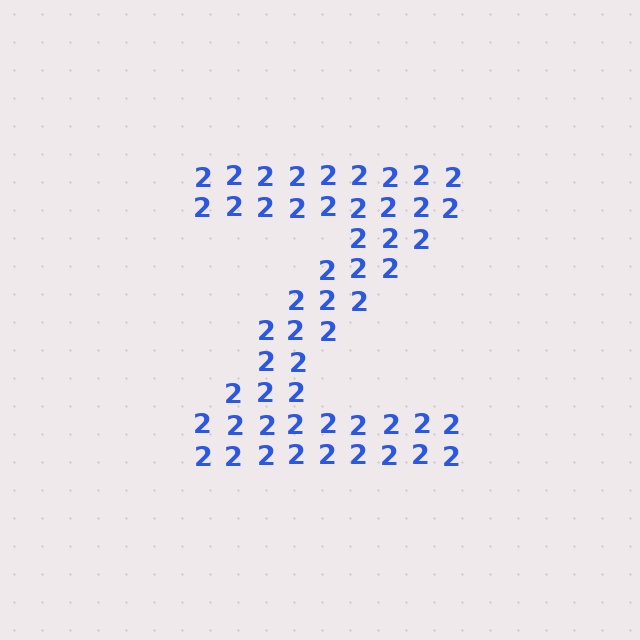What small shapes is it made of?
It is made of small digit 2's.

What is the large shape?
The large shape is the letter Z.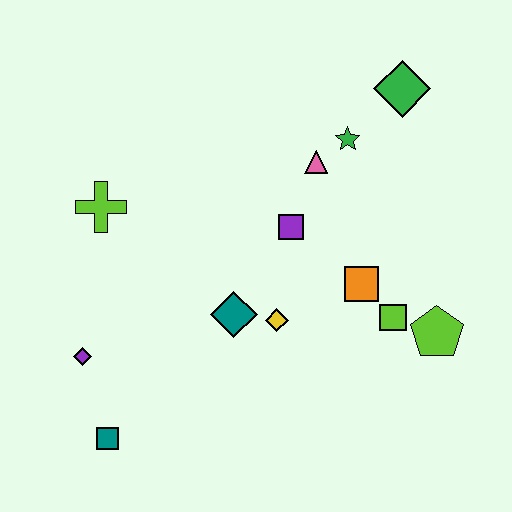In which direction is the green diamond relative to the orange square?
The green diamond is above the orange square.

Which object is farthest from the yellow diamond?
The green diamond is farthest from the yellow diamond.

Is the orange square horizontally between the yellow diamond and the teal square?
No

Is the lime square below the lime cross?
Yes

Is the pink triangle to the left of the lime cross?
No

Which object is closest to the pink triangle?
The green star is closest to the pink triangle.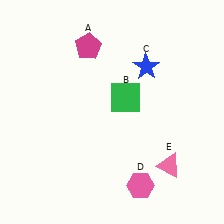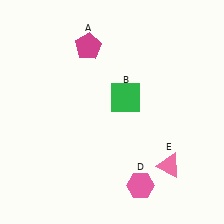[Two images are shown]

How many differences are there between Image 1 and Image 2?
There is 1 difference between the two images.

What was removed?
The blue star (C) was removed in Image 2.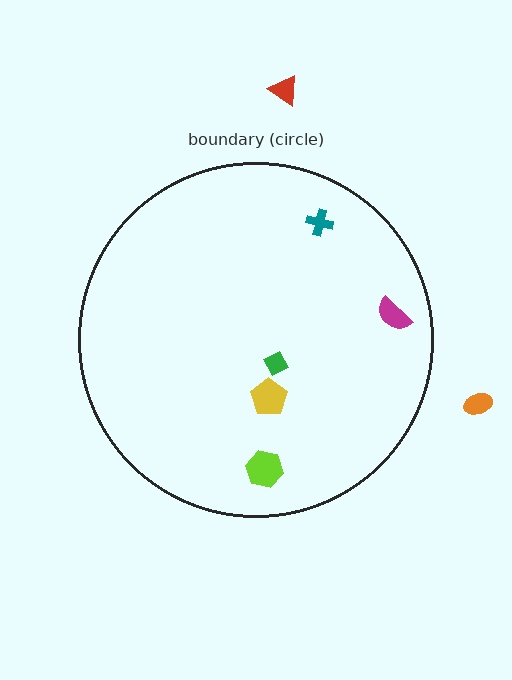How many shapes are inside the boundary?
5 inside, 2 outside.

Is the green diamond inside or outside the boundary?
Inside.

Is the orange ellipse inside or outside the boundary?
Outside.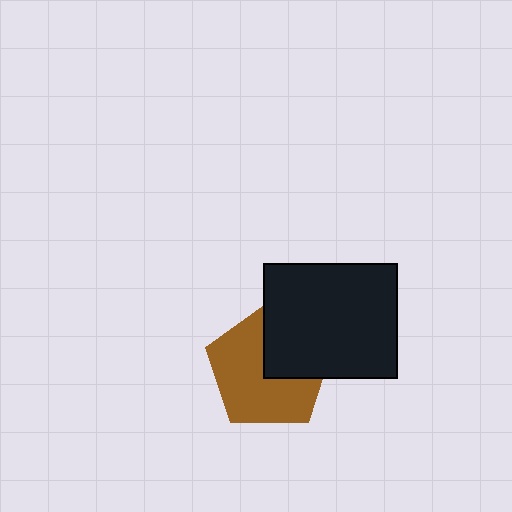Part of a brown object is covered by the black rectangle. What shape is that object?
It is a pentagon.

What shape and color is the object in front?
The object in front is a black rectangle.